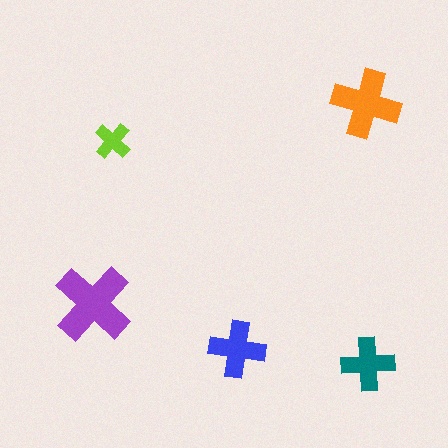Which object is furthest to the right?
The teal cross is rightmost.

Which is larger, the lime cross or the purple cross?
The purple one.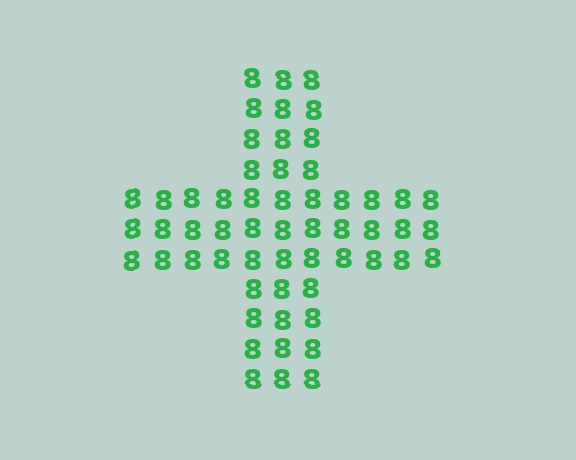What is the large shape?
The large shape is a cross.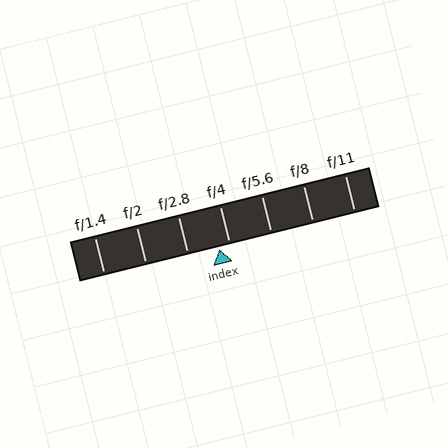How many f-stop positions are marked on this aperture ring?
There are 7 f-stop positions marked.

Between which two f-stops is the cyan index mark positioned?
The index mark is between f/2.8 and f/4.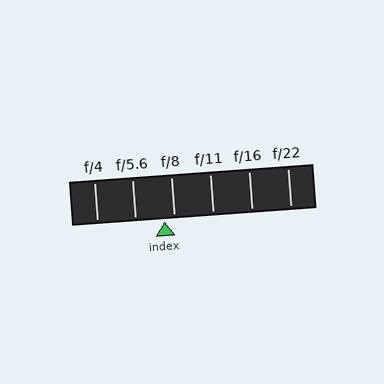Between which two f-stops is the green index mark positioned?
The index mark is between f/5.6 and f/8.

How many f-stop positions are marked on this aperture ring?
There are 6 f-stop positions marked.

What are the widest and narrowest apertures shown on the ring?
The widest aperture shown is f/4 and the narrowest is f/22.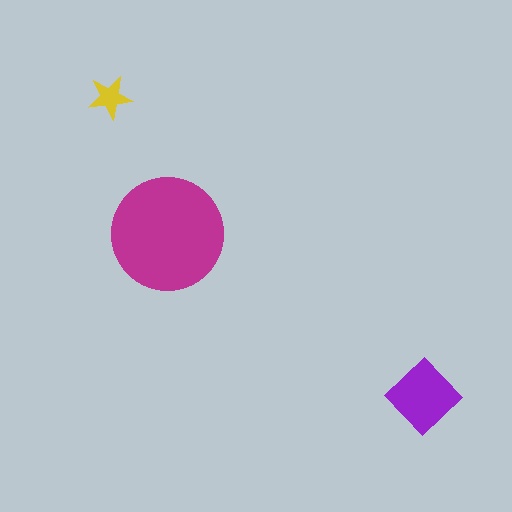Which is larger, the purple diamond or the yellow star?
The purple diamond.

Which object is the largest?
The magenta circle.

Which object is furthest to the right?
The purple diamond is rightmost.